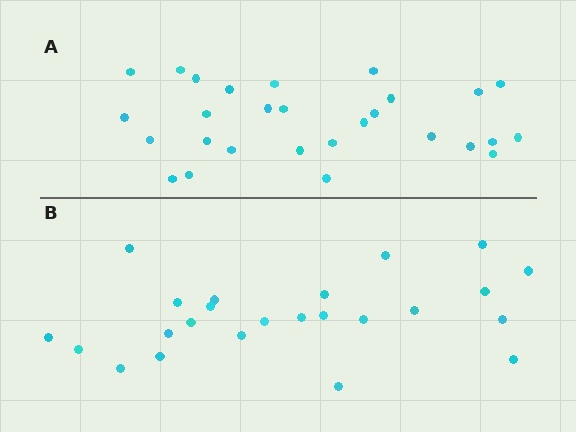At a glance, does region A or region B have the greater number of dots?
Region A (the top region) has more dots.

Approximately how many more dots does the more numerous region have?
Region A has about 4 more dots than region B.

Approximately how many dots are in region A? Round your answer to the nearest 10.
About 30 dots. (The exact count is 28, which rounds to 30.)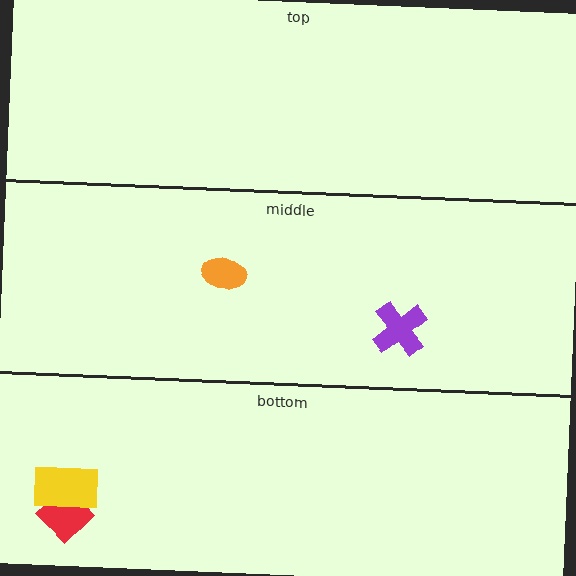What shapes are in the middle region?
The orange ellipse, the purple cross.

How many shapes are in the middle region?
2.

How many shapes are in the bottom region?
2.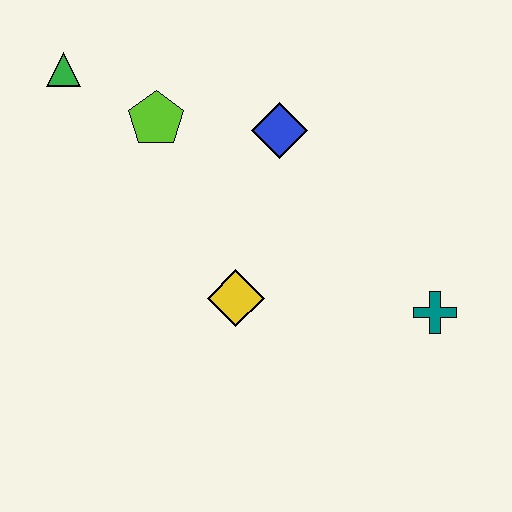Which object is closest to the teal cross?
The yellow diamond is closest to the teal cross.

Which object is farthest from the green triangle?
The teal cross is farthest from the green triangle.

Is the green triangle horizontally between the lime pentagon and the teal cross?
No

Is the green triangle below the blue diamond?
No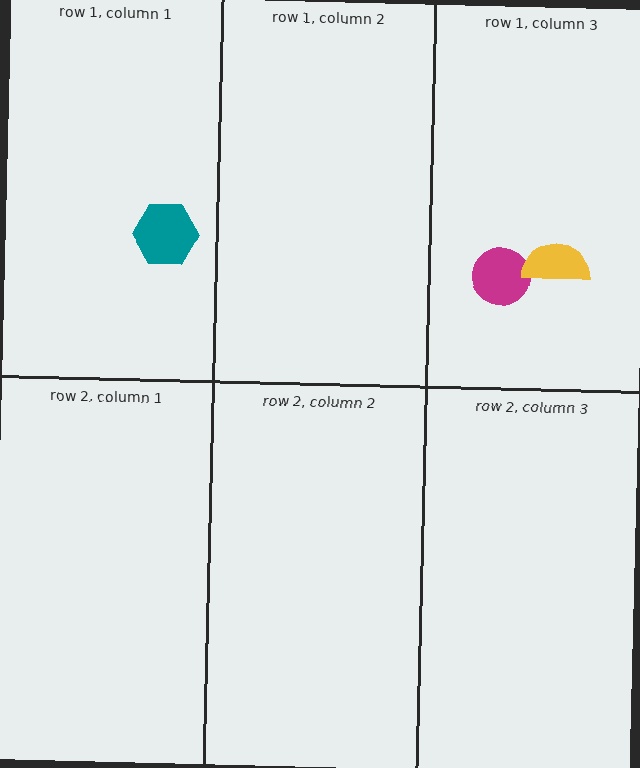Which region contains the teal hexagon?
The row 1, column 1 region.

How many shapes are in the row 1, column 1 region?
1.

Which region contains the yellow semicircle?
The row 1, column 3 region.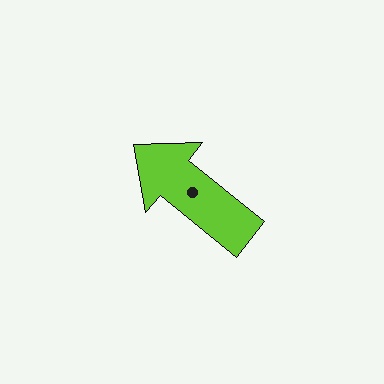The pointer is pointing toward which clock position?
Roughly 10 o'clock.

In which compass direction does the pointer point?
Northwest.